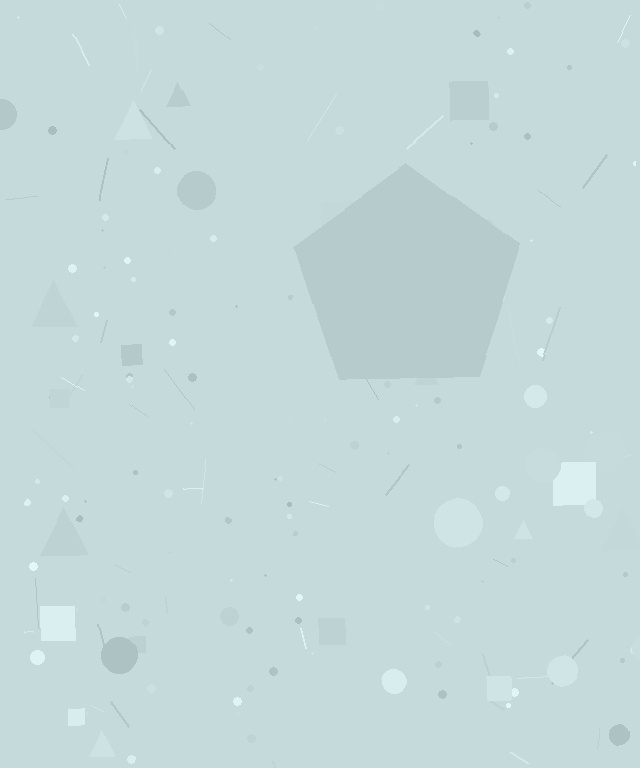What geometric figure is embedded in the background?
A pentagon is embedded in the background.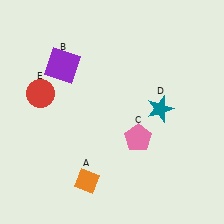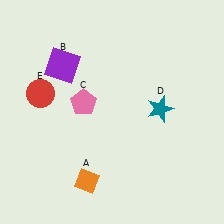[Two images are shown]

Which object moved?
The pink pentagon (C) moved left.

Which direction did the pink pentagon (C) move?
The pink pentagon (C) moved left.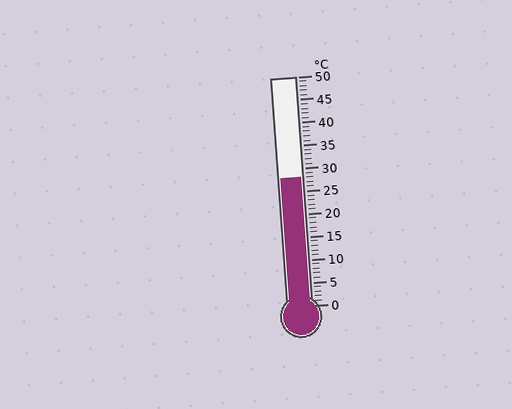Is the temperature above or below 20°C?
The temperature is above 20°C.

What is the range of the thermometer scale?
The thermometer scale ranges from 0°C to 50°C.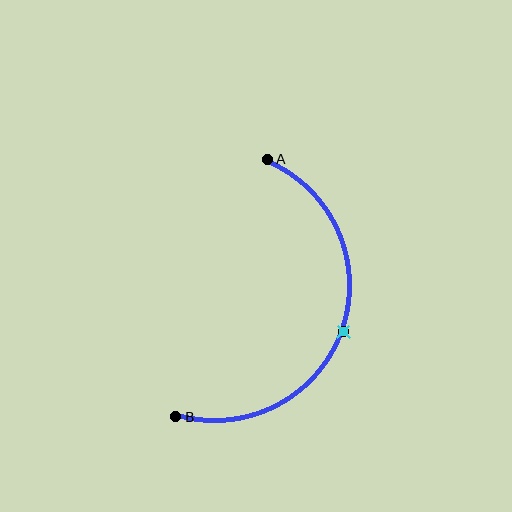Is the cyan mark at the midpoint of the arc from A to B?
Yes. The cyan mark lies on the arc at equal arc-length from both A and B — it is the arc midpoint.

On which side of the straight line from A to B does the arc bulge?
The arc bulges to the right of the straight line connecting A and B.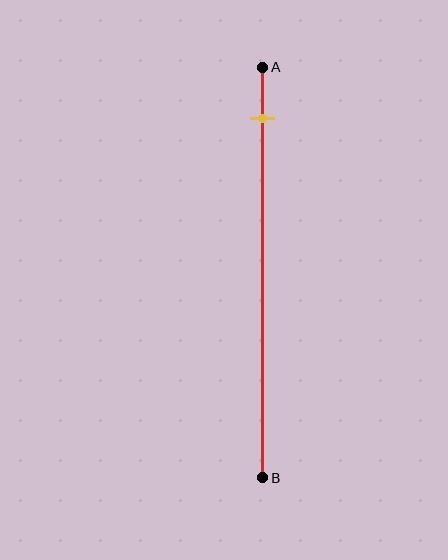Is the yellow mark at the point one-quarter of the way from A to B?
No, the mark is at about 15% from A, not at the 25% one-quarter point.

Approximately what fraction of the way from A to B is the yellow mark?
The yellow mark is approximately 15% of the way from A to B.